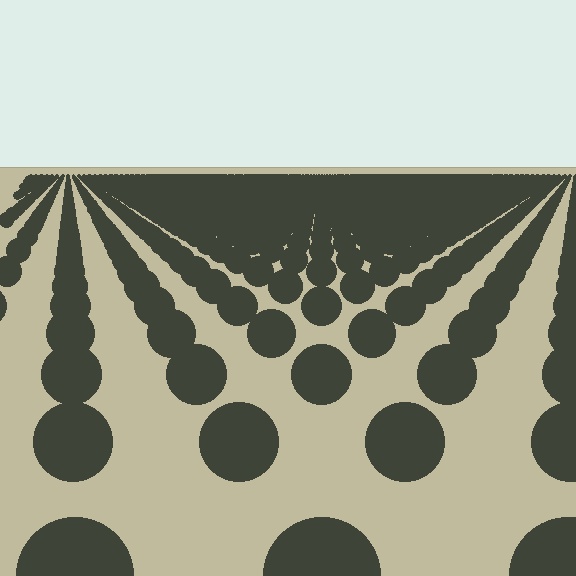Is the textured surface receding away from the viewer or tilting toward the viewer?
The surface is receding away from the viewer. Texture elements get smaller and denser toward the top.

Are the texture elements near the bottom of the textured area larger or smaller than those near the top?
Larger. Near the bottom, elements are closer to the viewer and appear at a bigger on-screen size.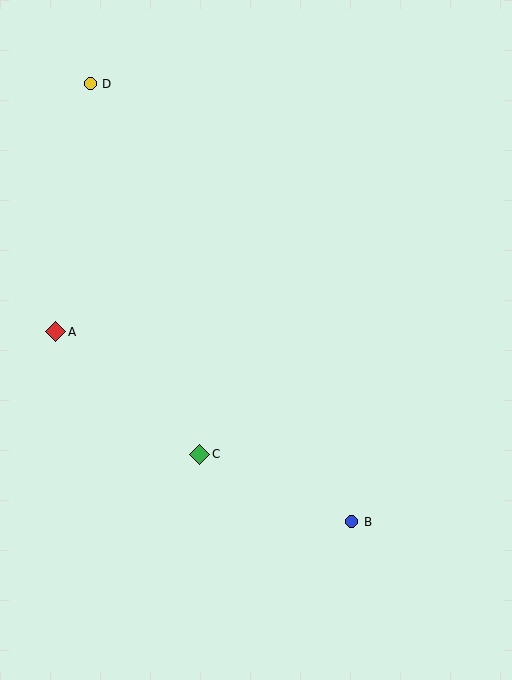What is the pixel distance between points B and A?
The distance between B and A is 352 pixels.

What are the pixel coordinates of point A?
Point A is at (56, 332).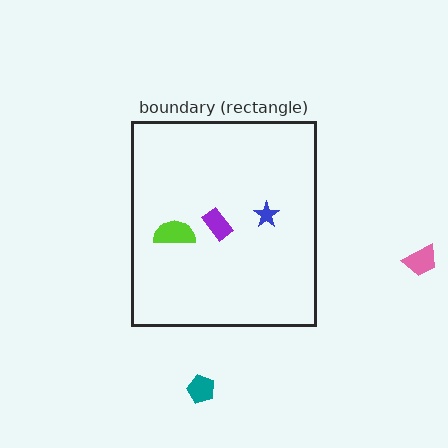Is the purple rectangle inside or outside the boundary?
Inside.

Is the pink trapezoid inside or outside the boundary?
Outside.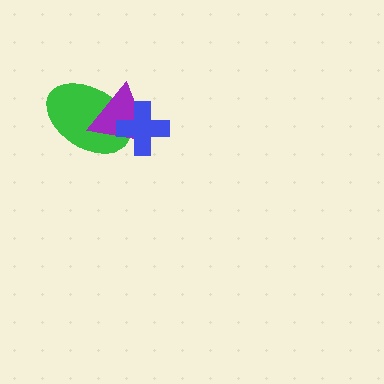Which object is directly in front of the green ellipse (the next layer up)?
The purple triangle is directly in front of the green ellipse.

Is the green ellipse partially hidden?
Yes, it is partially covered by another shape.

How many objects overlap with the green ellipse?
2 objects overlap with the green ellipse.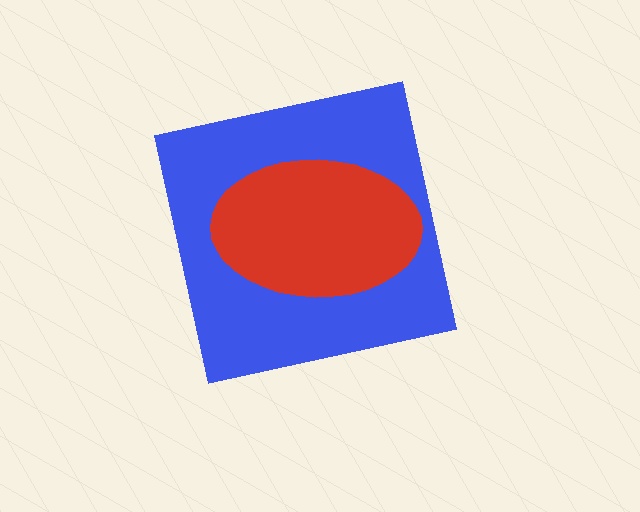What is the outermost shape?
The blue square.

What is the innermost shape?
The red ellipse.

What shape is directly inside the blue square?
The red ellipse.